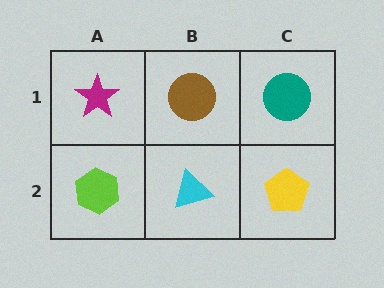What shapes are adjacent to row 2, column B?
A brown circle (row 1, column B), a lime hexagon (row 2, column A), a yellow pentagon (row 2, column C).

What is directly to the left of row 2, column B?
A lime hexagon.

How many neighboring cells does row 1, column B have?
3.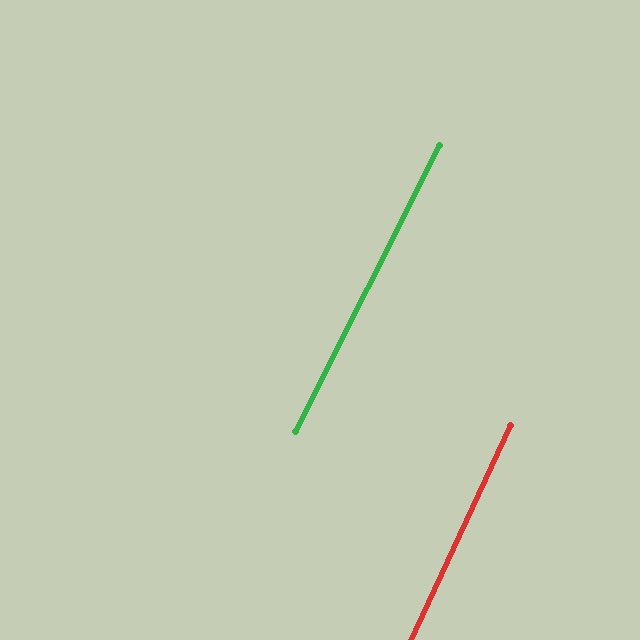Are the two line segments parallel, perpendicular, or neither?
Parallel — their directions differ by only 1.8°.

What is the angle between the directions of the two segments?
Approximately 2 degrees.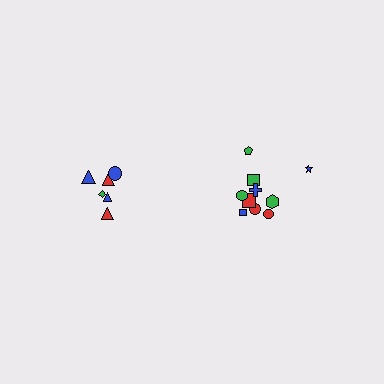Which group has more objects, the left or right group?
The right group.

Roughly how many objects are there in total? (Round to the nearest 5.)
Roughly 15 objects in total.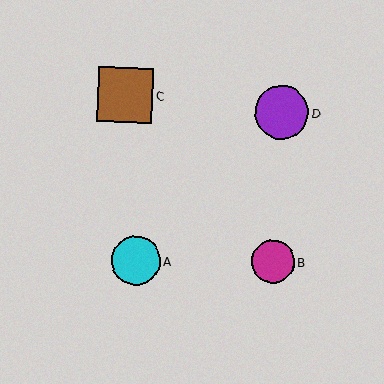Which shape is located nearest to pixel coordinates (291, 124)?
The purple circle (labeled D) at (282, 112) is nearest to that location.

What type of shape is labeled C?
Shape C is a brown square.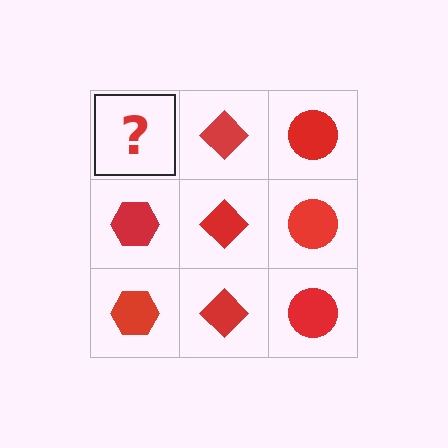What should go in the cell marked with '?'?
The missing cell should contain a red hexagon.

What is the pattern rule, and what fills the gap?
The rule is that each column has a consistent shape. The gap should be filled with a red hexagon.